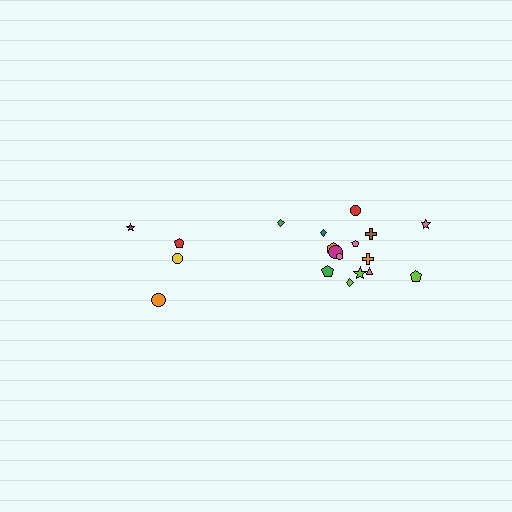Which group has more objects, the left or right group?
The right group.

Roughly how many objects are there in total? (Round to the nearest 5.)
Roughly 20 objects in total.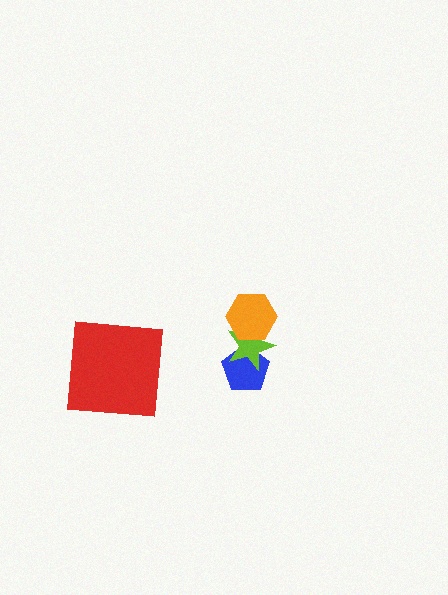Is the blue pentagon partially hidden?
Yes, it is partially covered by another shape.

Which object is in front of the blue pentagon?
The lime star is in front of the blue pentagon.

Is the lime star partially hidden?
Yes, it is partially covered by another shape.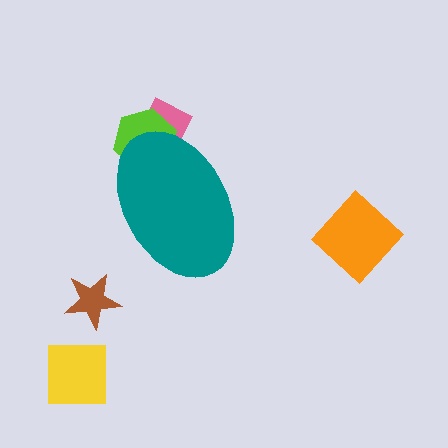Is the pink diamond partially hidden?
Yes, the pink diamond is partially hidden behind the teal ellipse.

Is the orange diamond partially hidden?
No, the orange diamond is fully visible.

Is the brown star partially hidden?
No, the brown star is fully visible.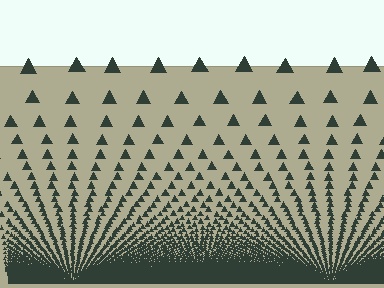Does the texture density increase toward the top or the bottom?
Density increases toward the bottom.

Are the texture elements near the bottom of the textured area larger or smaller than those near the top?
Smaller. The gradient is inverted — elements near the bottom are smaller and denser.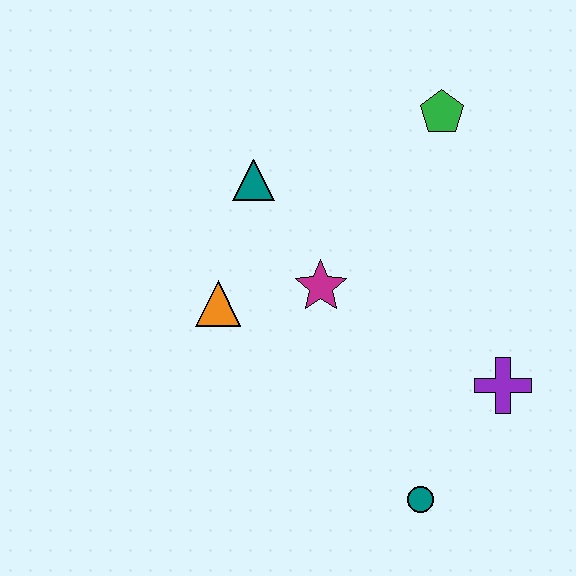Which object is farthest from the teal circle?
The green pentagon is farthest from the teal circle.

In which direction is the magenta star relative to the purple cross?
The magenta star is to the left of the purple cross.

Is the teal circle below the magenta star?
Yes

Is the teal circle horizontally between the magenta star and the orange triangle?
No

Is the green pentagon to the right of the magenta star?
Yes